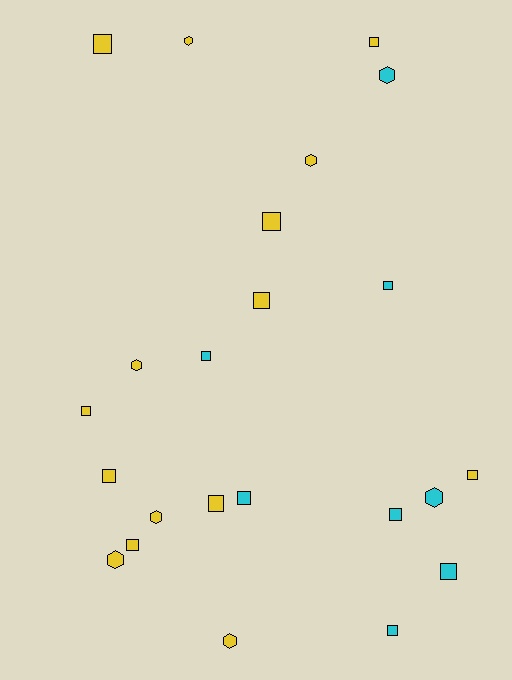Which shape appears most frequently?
Square, with 15 objects.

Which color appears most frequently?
Yellow, with 15 objects.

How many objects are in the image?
There are 23 objects.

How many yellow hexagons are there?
There are 6 yellow hexagons.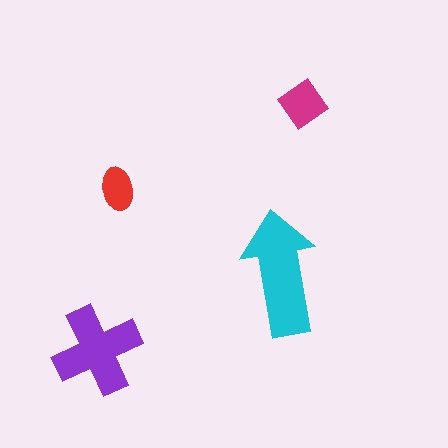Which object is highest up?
The magenta diamond is topmost.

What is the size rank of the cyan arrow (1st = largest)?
1st.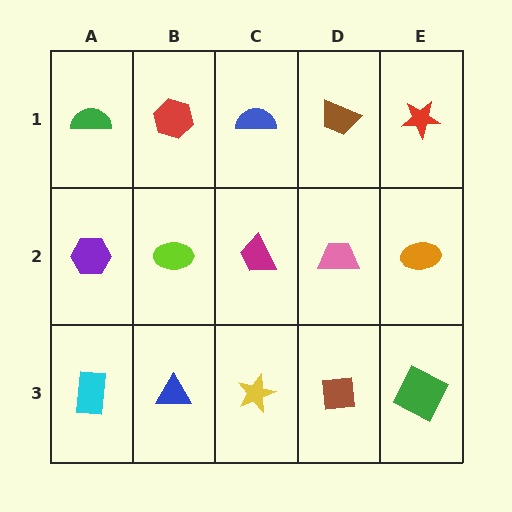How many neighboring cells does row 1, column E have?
2.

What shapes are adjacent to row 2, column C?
A blue semicircle (row 1, column C), a yellow star (row 3, column C), a lime ellipse (row 2, column B), a pink trapezoid (row 2, column D).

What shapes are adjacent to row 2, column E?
A red star (row 1, column E), a green square (row 3, column E), a pink trapezoid (row 2, column D).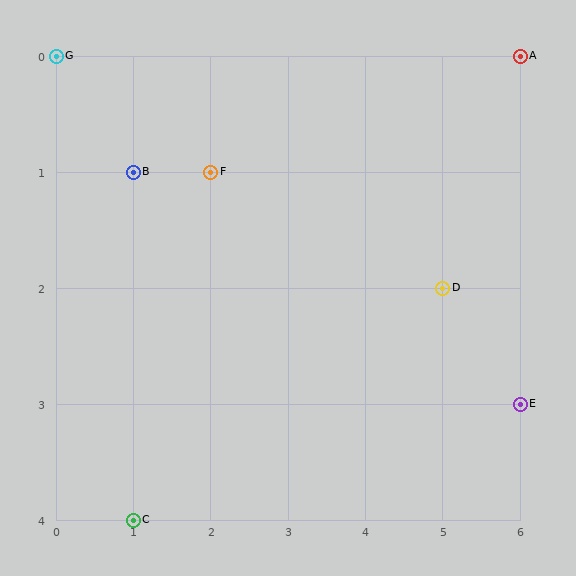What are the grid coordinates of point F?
Point F is at grid coordinates (2, 1).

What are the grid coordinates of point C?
Point C is at grid coordinates (1, 4).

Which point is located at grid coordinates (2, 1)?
Point F is at (2, 1).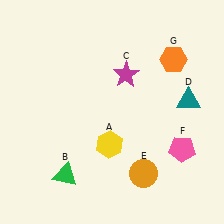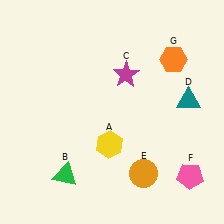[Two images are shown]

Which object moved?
The pink pentagon (F) moved down.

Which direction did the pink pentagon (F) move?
The pink pentagon (F) moved down.